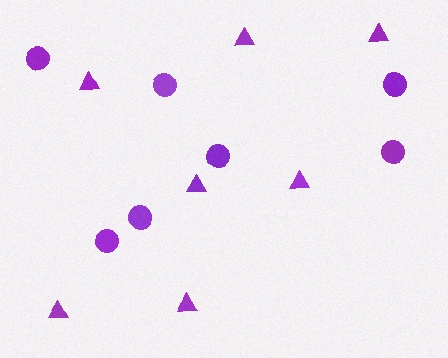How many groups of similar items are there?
There are 2 groups: one group of circles (7) and one group of triangles (7).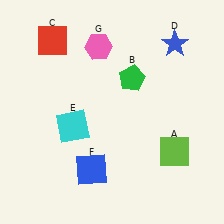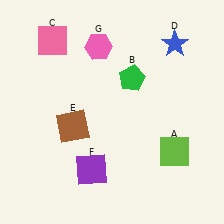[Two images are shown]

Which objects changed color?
C changed from red to pink. E changed from cyan to brown. F changed from blue to purple.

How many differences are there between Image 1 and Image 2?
There are 3 differences between the two images.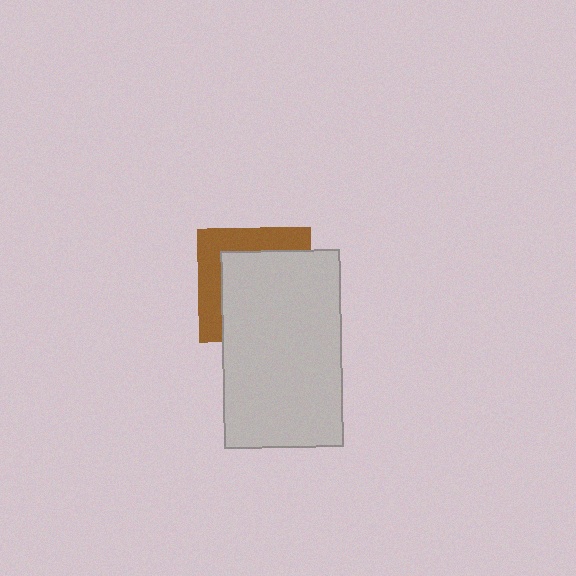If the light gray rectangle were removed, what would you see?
You would see the complete brown square.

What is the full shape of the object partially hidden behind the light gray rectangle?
The partially hidden object is a brown square.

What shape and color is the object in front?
The object in front is a light gray rectangle.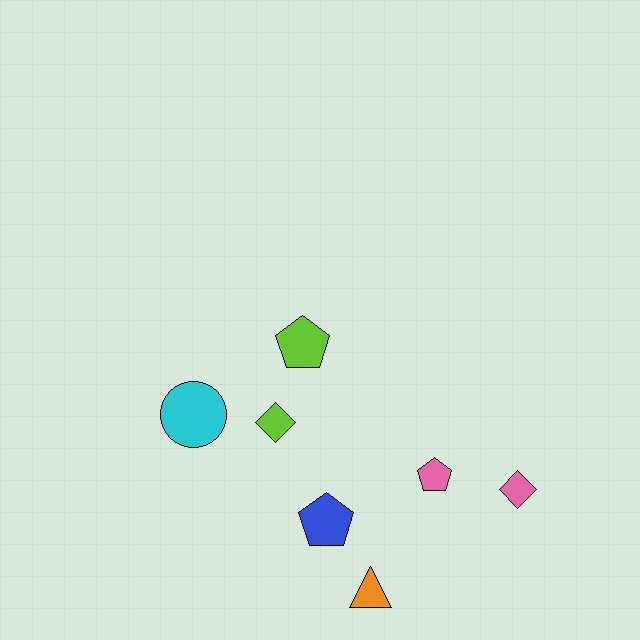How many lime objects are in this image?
There are 2 lime objects.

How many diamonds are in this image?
There are 2 diamonds.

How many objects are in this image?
There are 7 objects.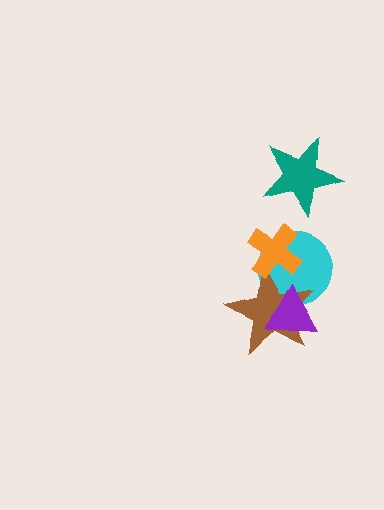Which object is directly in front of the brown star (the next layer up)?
The orange cross is directly in front of the brown star.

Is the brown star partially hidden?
Yes, it is partially covered by another shape.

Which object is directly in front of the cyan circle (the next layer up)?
The brown star is directly in front of the cyan circle.